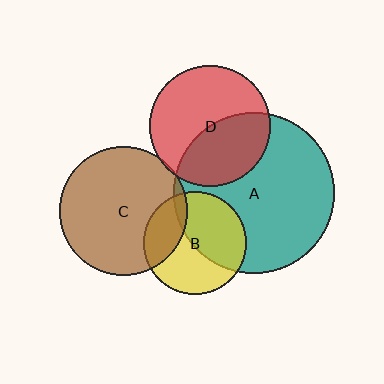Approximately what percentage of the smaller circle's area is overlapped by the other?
Approximately 40%.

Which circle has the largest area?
Circle A (teal).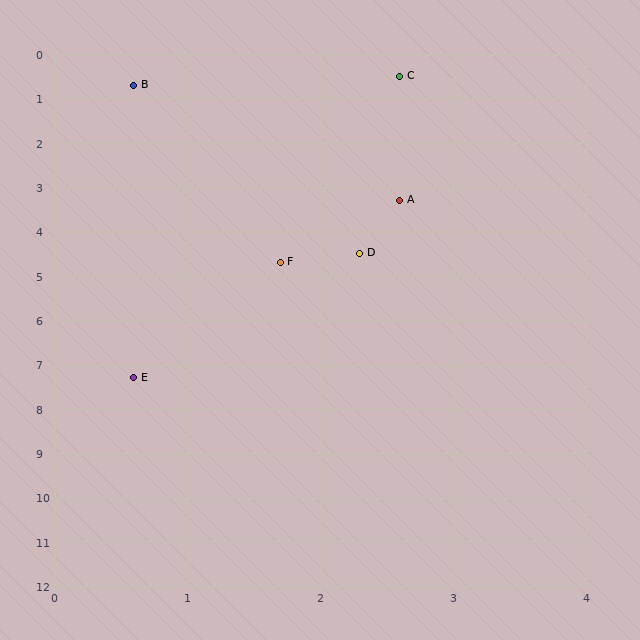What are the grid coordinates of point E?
Point E is at approximately (0.6, 7.3).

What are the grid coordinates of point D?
Point D is at approximately (2.3, 4.5).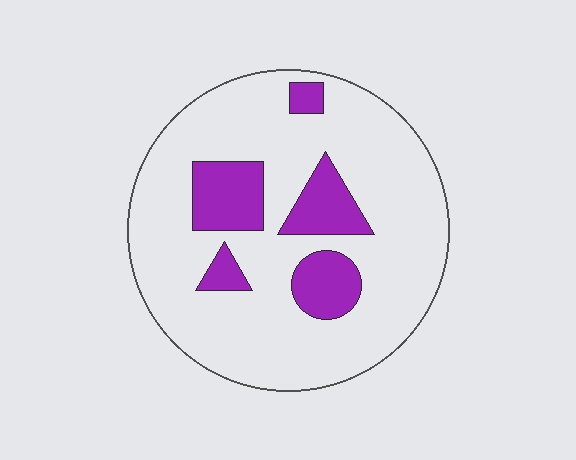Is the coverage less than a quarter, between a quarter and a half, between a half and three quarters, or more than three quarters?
Less than a quarter.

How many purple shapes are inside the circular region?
5.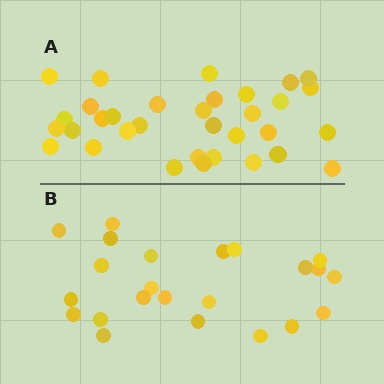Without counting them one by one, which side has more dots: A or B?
Region A (the top region) has more dots.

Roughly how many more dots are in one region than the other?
Region A has roughly 10 or so more dots than region B.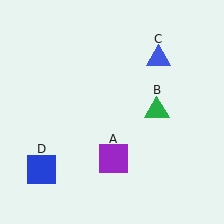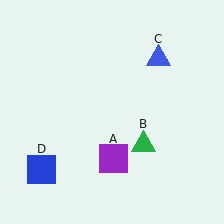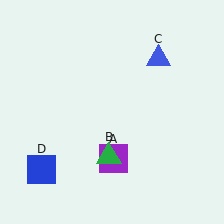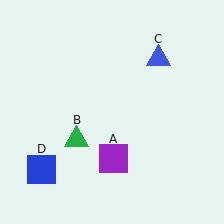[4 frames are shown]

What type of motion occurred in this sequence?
The green triangle (object B) rotated clockwise around the center of the scene.